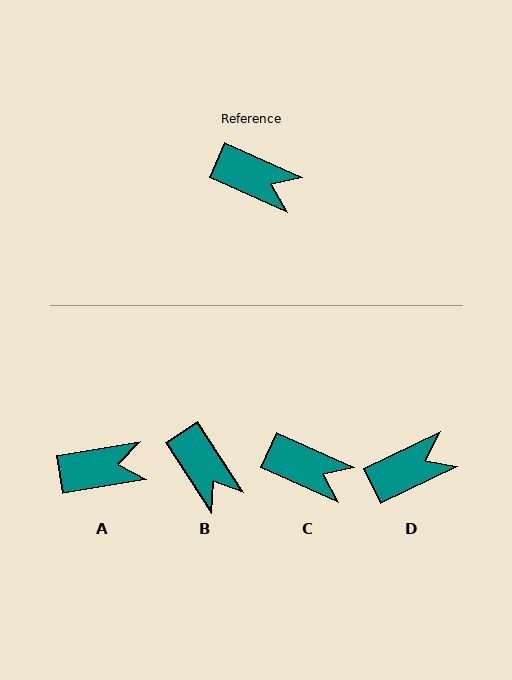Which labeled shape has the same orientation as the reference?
C.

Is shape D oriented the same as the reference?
No, it is off by about 49 degrees.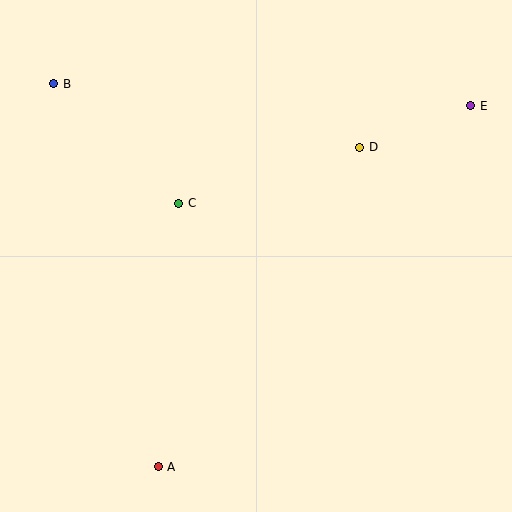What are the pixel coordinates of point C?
Point C is at (179, 203).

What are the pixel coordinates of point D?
Point D is at (360, 147).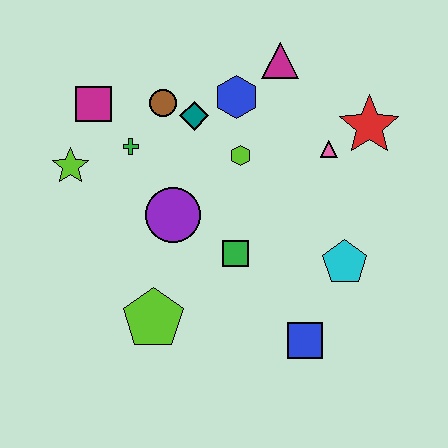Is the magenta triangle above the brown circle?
Yes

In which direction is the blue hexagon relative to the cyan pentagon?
The blue hexagon is above the cyan pentagon.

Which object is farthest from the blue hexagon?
The blue square is farthest from the blue hexagon.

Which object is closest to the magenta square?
The green cross is closest to the magenta square.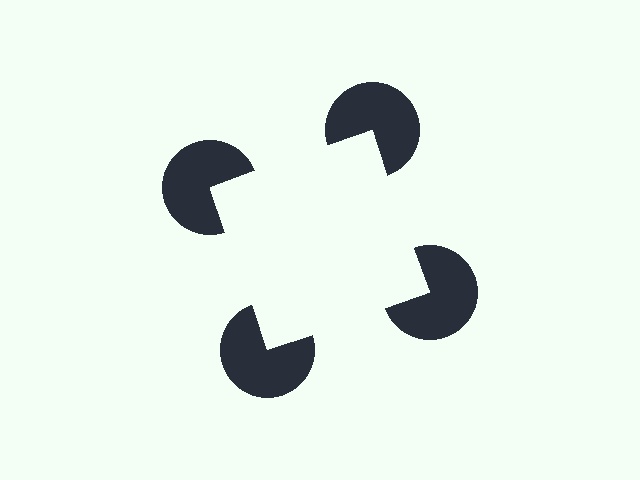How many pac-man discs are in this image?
There are 4 — one at each vertex of the illusory square.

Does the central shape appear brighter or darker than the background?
It typically appears slightly brighter than the background, even though no actual brightness change is drawn.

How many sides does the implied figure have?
4 sides.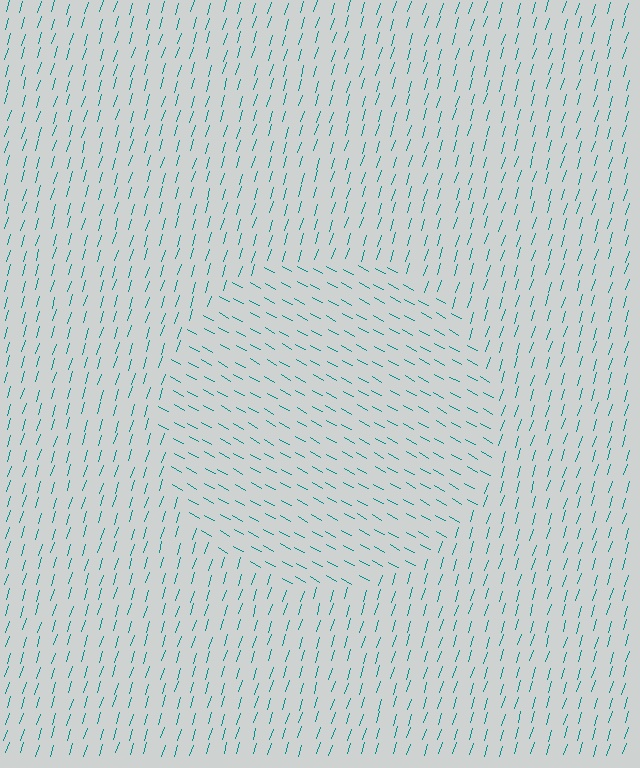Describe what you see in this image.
The image is filled with small teal line segments. A circle region in the image has lines oriented differently from the surrounding lines, creating a visible texture boundary.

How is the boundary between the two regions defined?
The boundary is defined purely by a change in line orientation (approximately 79 degrees difference). All lines are the same color and thickness.